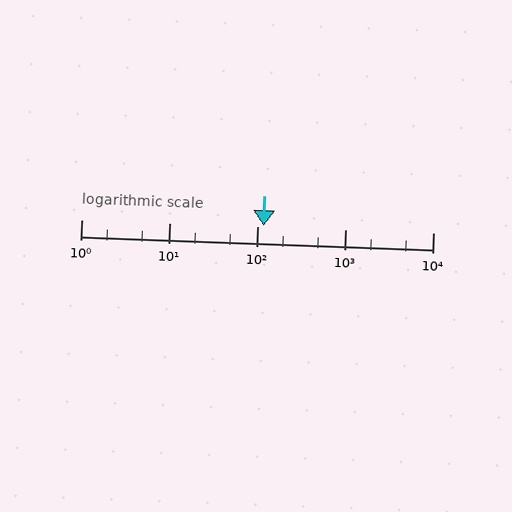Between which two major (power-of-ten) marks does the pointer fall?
The pointer is between 100 and 1000.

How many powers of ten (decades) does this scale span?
The scale spans 4 decades, from 1 to 10000.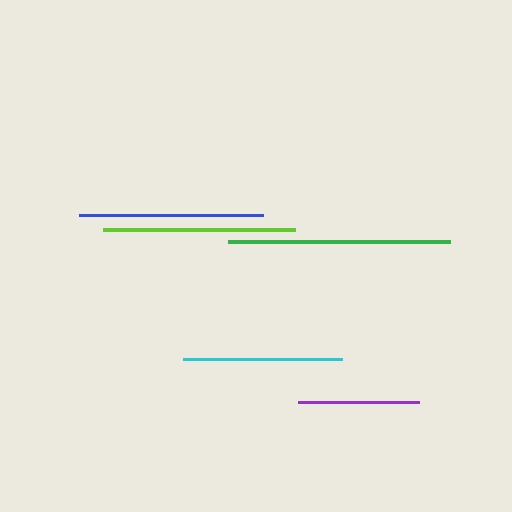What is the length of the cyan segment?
The cyan segment is approximately 159 pixels long.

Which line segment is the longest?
The green line is the longest at approximately 222 pixels.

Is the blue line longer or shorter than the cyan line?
The blue line is longer than the cyan line.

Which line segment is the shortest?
The purple line is the shortest at approximately 121 pixels.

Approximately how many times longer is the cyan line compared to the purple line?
The cyan line is approximately 1.3 times the length of the purple line.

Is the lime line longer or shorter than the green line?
The green line is longer than the lime line.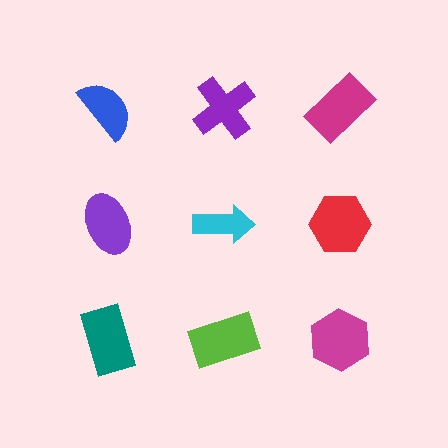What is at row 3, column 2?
A lime rectangle.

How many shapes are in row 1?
3 shapes.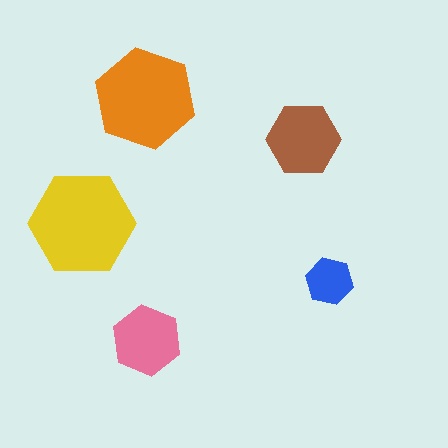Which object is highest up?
The orange hexagon is topmost.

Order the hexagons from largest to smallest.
the yellow one, the orange one, the brown one, the pink one, the blue one.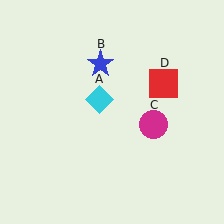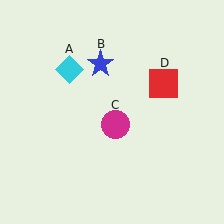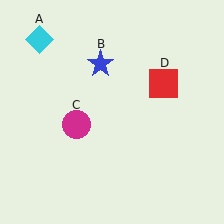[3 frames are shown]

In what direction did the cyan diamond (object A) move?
The cyan diamond (object A) moved up and to the left.